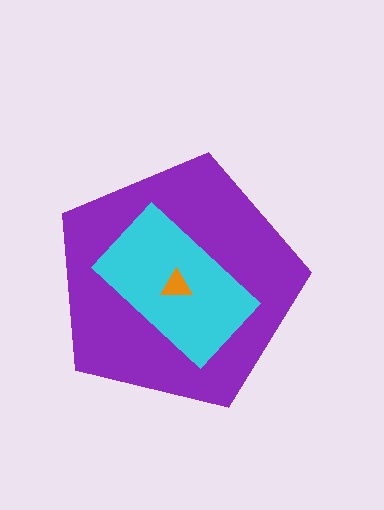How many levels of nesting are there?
3.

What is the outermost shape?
The purple pentagon.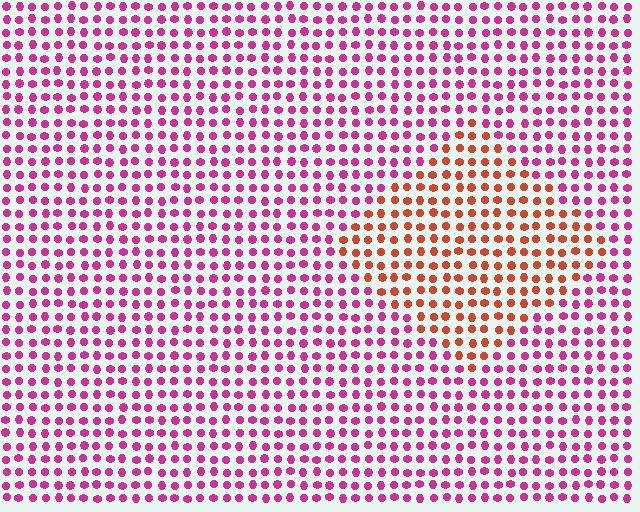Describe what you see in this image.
The image is filled with small magenta elements in a uniform arrangement. A diamond-shaped region is visible where the elements are tinted to a slightly different hue, forming a subtle color boundary.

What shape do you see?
I see a diamond.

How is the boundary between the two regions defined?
The boundary is defined purely by a slight shift in hue (about 49 degrees). Spacing, size, and orientation are identical on both sides.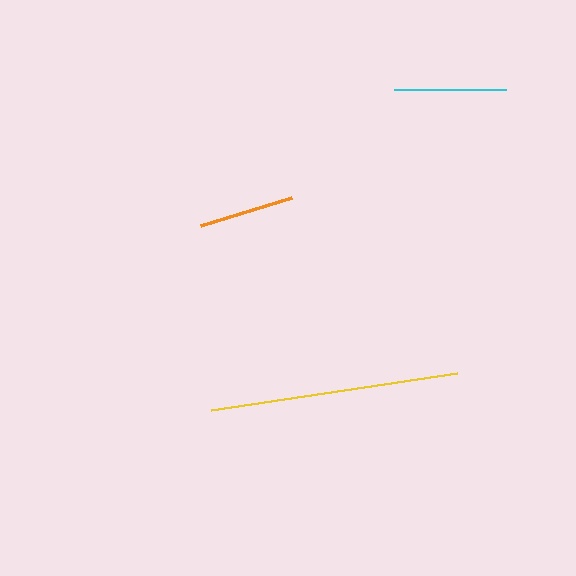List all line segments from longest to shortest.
From longest to shortest: yellow, cyan, orange.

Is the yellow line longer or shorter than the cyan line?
The yellow line is longer than the cyan line.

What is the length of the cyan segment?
The cyan segment is approximately 113 pixels long.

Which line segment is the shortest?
The orange line is the shortest at approximately 95 pixels.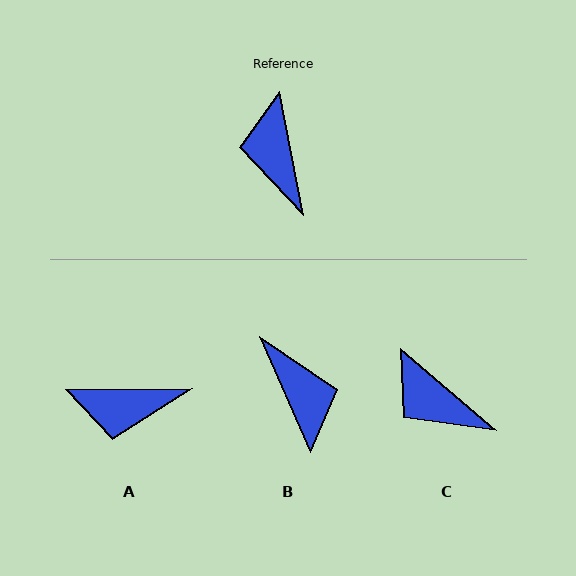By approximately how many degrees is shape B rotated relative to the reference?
Approximately 167 degrees clockwise.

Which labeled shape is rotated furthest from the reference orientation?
B, about 167 degrees away.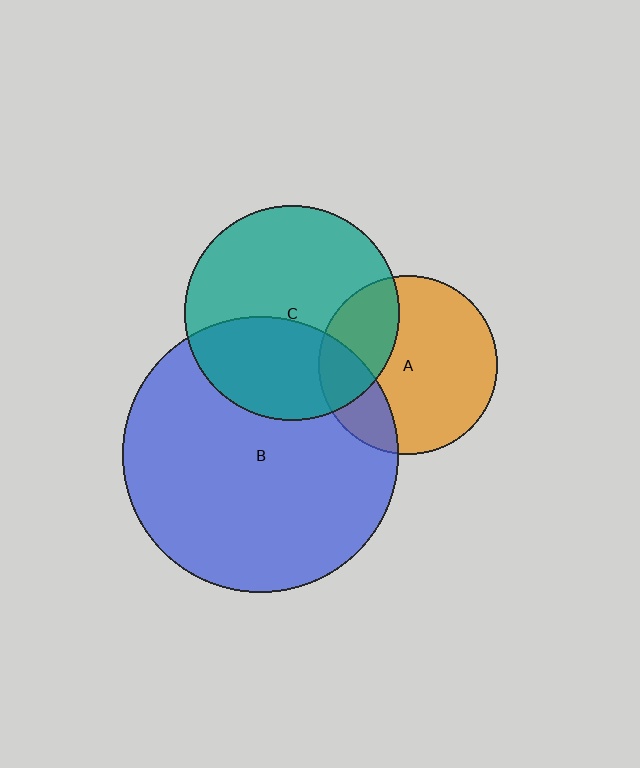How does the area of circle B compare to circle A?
Approximately 2.4 times.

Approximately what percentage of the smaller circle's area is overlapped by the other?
Approximately 40%.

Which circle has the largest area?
Circle B (blue).